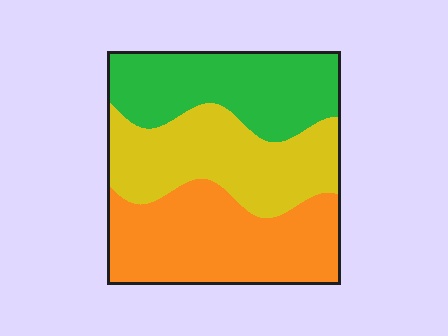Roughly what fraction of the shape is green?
Green covers about 30% of the shape.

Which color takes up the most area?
Orange, at roughly 35%.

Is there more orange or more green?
Orange.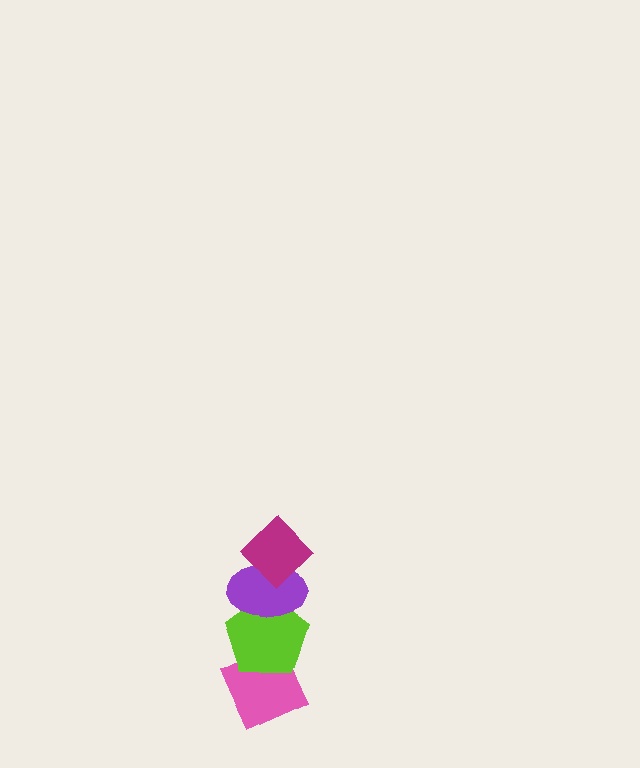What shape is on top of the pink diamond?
The lime pentagon is on top of the pink diamond.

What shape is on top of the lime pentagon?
The purple ellipse is on top of the lime pentagon.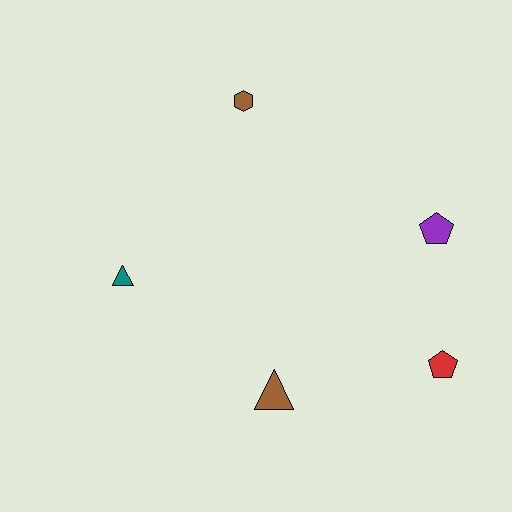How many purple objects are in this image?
There is 1 purple object.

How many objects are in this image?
There are 5 objects.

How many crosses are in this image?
There are no crosses.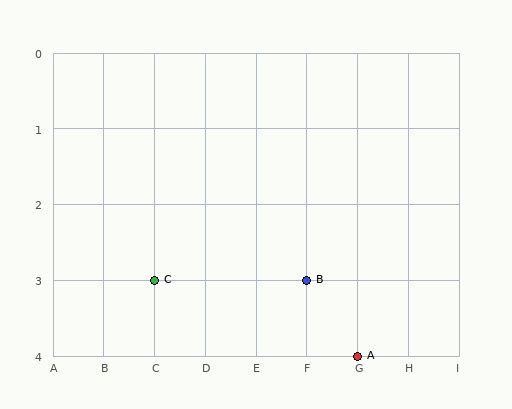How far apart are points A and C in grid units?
Points A and C are 4 columns and 1 row apart (about 4.1 grid units diagonally).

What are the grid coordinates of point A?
Point A is at grid coordinates (G, 4).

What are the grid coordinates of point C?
Point C is at grid coordinates (C, 3).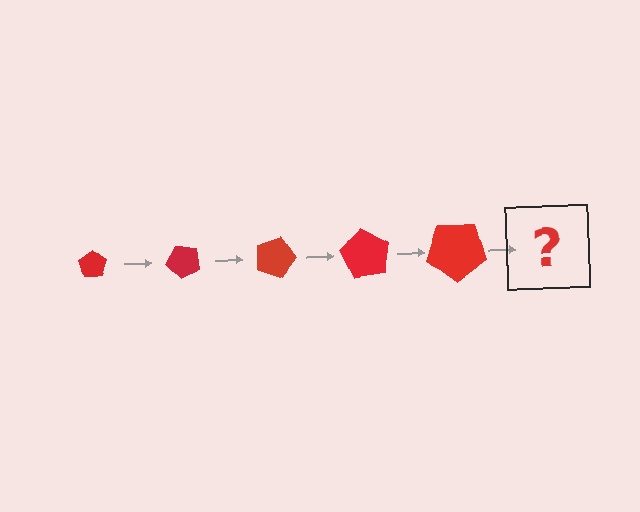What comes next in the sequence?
The next element should be a pentagon, larger than the previous one and rotated 225 degrees from the start.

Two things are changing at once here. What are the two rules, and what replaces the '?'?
The two rules are that the pentagon grows larger each step and it rotates 45 degrees each step. The '?' should be a pentagon, larger than the previous one and rotated 225 degrees from the start.